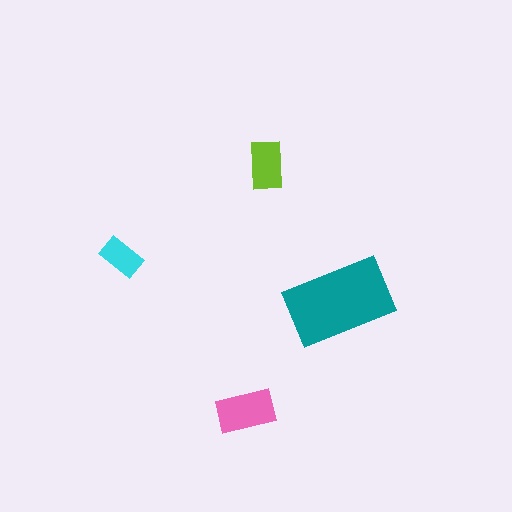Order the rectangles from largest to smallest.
the teal one, the pink one, the lime one, the cyan one.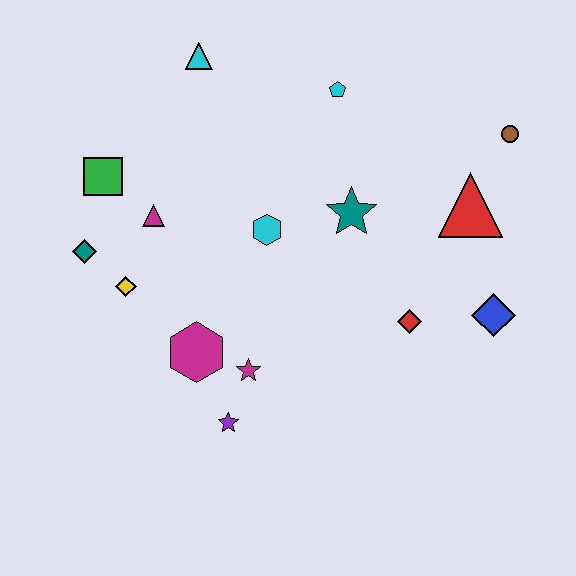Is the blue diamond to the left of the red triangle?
No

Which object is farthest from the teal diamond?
The brown circle is farthest from the teal diamond.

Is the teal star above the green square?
No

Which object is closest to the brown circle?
The red triangle is closest to the brown circle.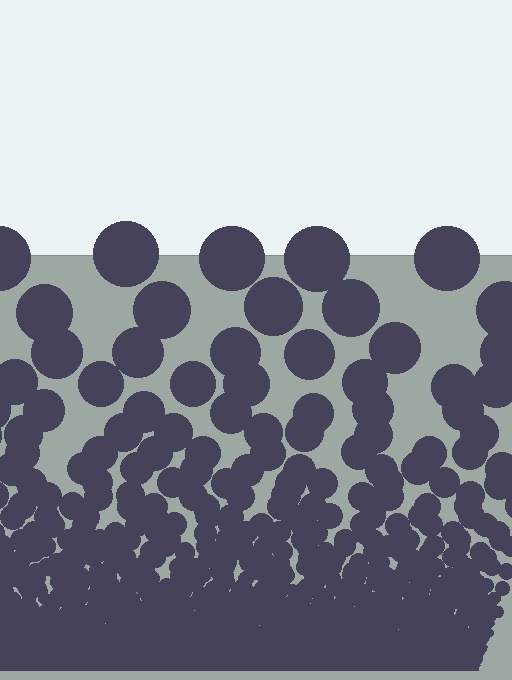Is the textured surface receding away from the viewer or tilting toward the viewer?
The surface appears to tilt toward the viewer. Texture elements get larger and sparser toward the top.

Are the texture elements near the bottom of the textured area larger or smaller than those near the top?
Smaller. The gradient is inverted — elements near the bottom are smaller and denser.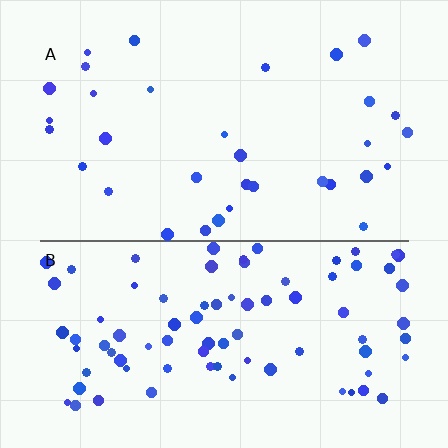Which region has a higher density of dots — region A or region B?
B (the bottom).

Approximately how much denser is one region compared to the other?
Approximately 2.5× — region B over region A.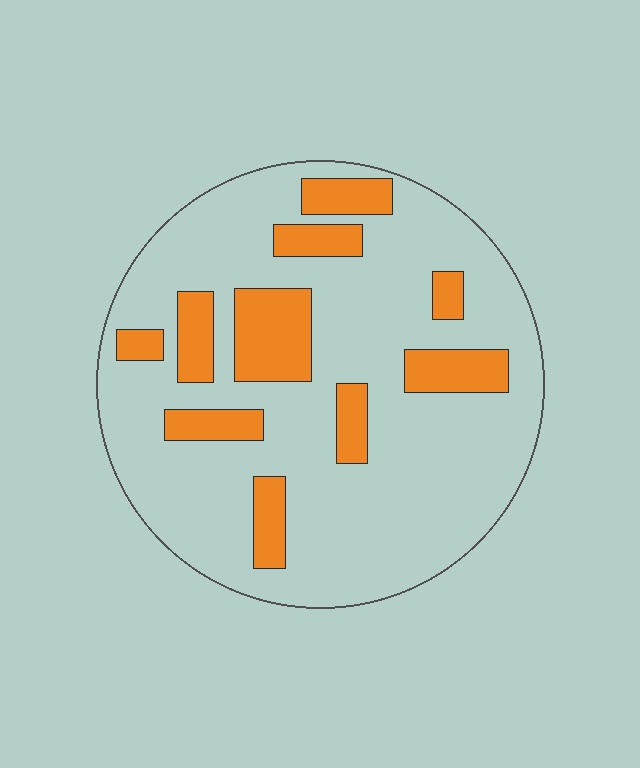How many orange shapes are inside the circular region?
10.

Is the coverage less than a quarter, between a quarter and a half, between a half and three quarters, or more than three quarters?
Less than a quarter.